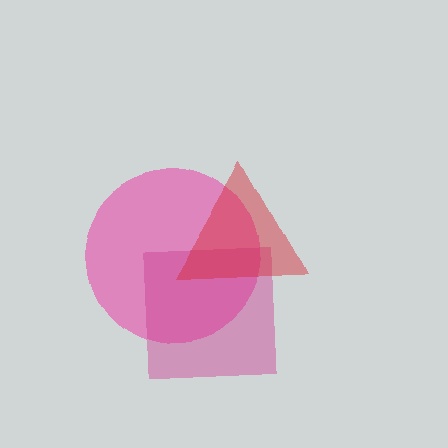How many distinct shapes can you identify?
There are 3 distinct shapes: a pink circle, a magenta square, a red triangle.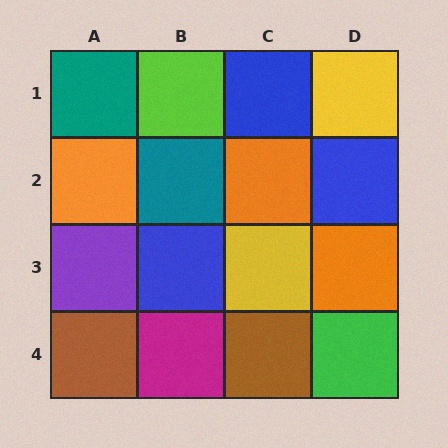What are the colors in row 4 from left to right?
Brown, magenta, brown, green.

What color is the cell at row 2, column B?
Teal.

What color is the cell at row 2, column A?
Orange.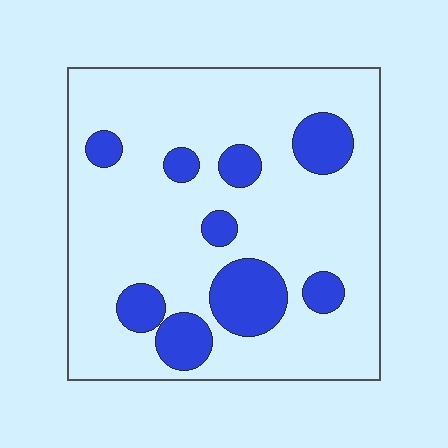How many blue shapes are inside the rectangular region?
9.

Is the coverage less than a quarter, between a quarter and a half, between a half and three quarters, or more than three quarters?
Less than a quarter.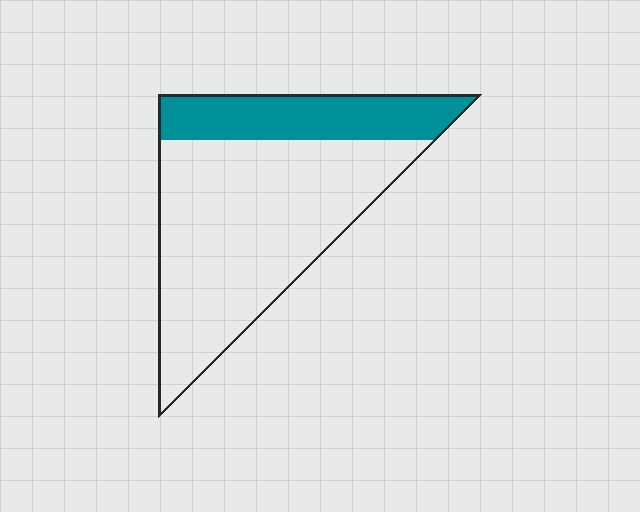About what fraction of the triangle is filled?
About one quarter (1/4).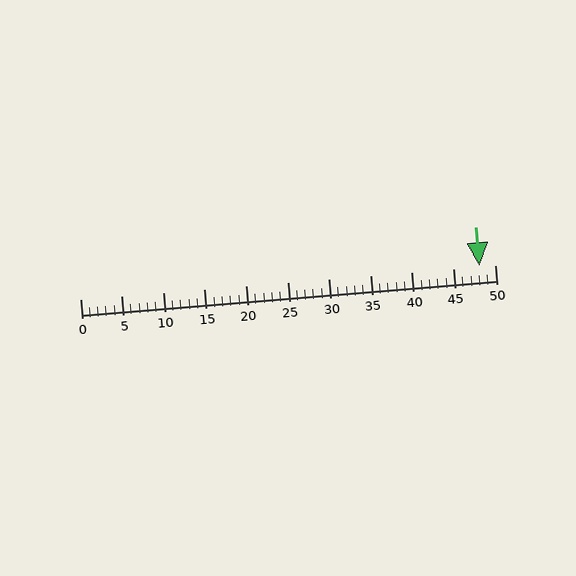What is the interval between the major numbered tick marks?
The major tick marks are spaced 5 units apart.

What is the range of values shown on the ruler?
The ruler shows values from 0 to 50.